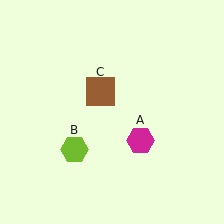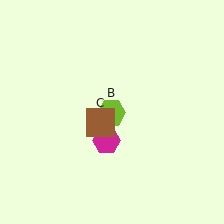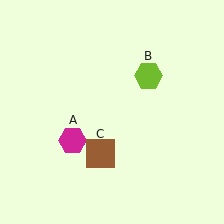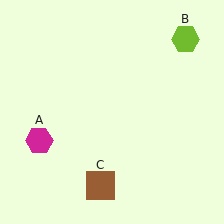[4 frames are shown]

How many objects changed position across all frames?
3 objects changed position: magenta hexagon (object A), lime hexagon (object B), brown square (object C).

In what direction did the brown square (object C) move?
The brown square (object C) moved down.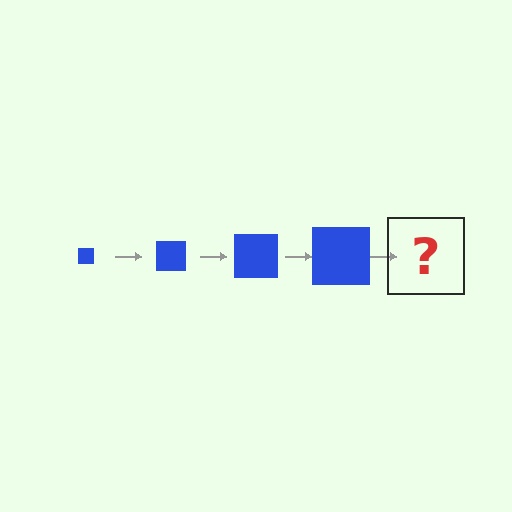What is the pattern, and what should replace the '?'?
The pattern is that the square gets progressively larger each step. The '?' should be a blue square, larger than the previous one.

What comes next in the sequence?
The next element should be a blue square, larger than the previous one.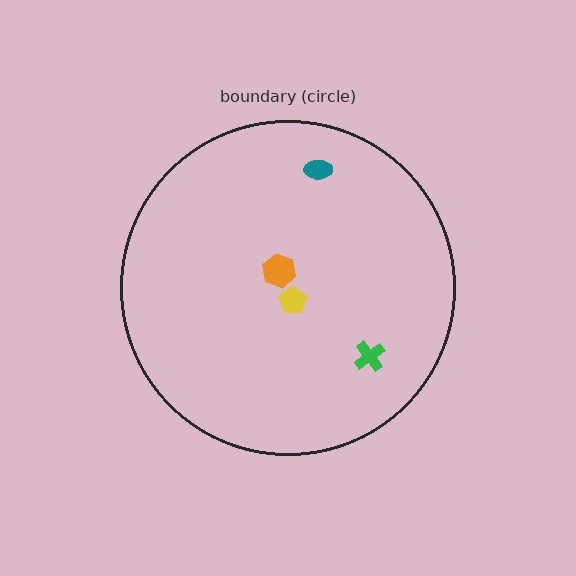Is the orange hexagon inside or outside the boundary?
Inside.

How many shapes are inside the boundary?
4 inside, 0 outside.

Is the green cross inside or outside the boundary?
Inside.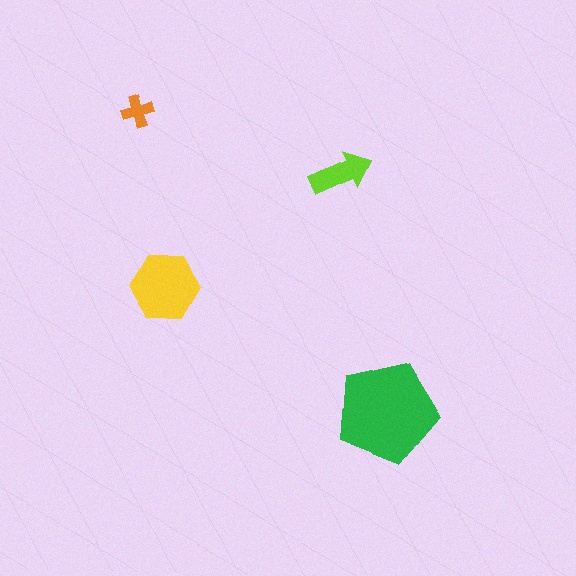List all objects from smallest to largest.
The orange cross, the lime arrow, the yellow hexagon, the green pentagon.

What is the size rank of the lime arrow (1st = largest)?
3rd.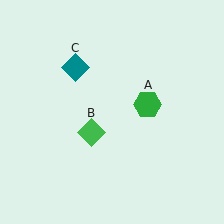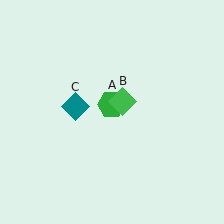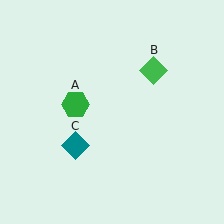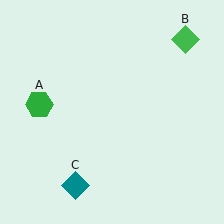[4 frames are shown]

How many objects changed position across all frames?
3 objects changed position: green hexagon (object A), green diamond (object B), teal diamond (object C).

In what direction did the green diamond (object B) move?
The green diamond (object B) moved up and to the right.